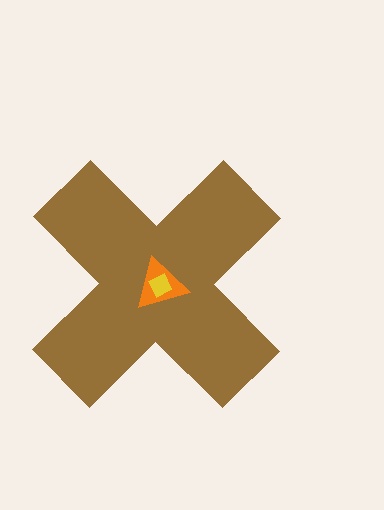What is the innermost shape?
The yellow diamond.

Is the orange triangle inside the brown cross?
Yes.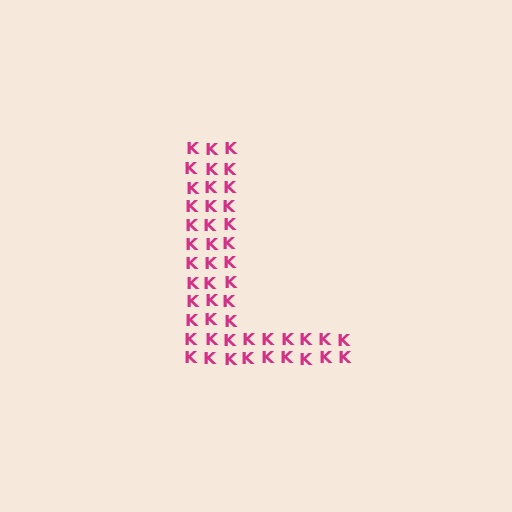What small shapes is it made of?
It is made of small letter K's.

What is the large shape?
The large shape is the letter L.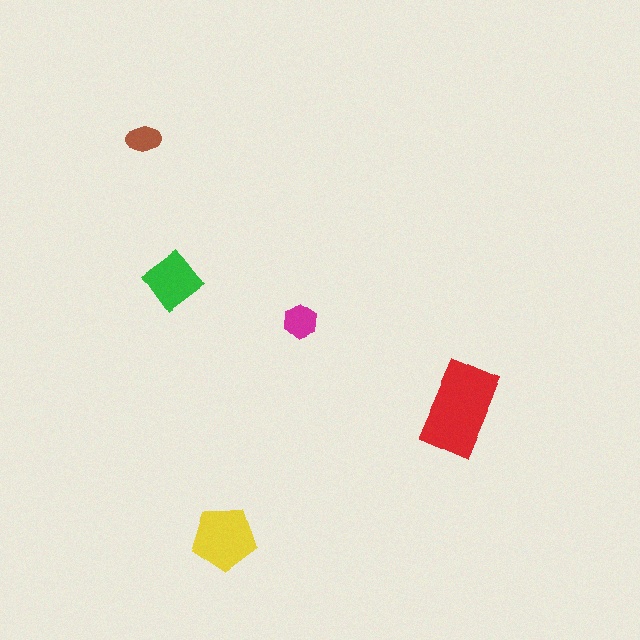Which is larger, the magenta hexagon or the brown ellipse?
The magenta hexagon.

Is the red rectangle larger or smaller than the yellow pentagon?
Larger.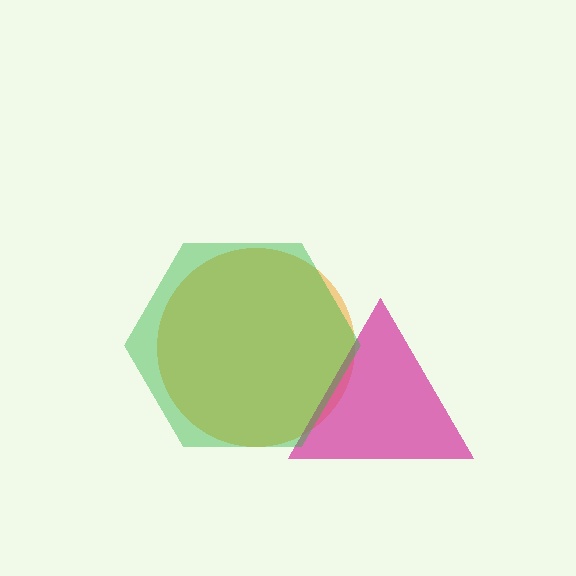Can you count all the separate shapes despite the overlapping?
Yes, there are 3 separate shapes.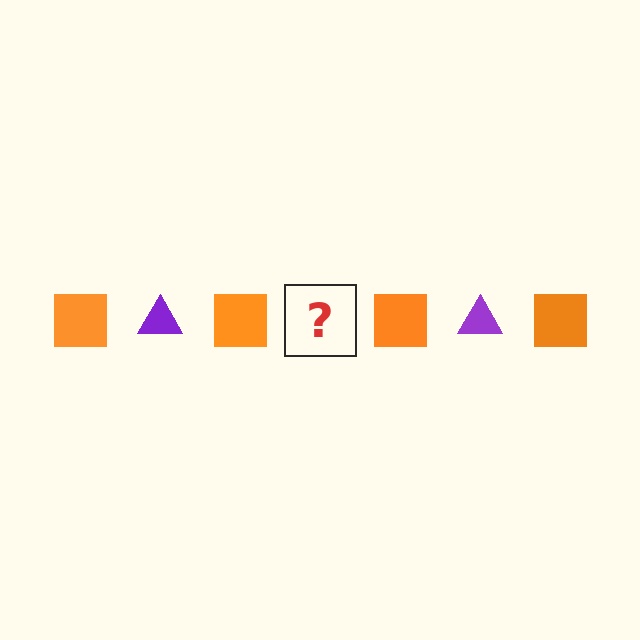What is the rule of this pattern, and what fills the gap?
The rule is that the pattern alternates between orange square and purple triangle. The gap should be filled with a purple triangle.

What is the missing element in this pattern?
The missing element is a purple triangle.